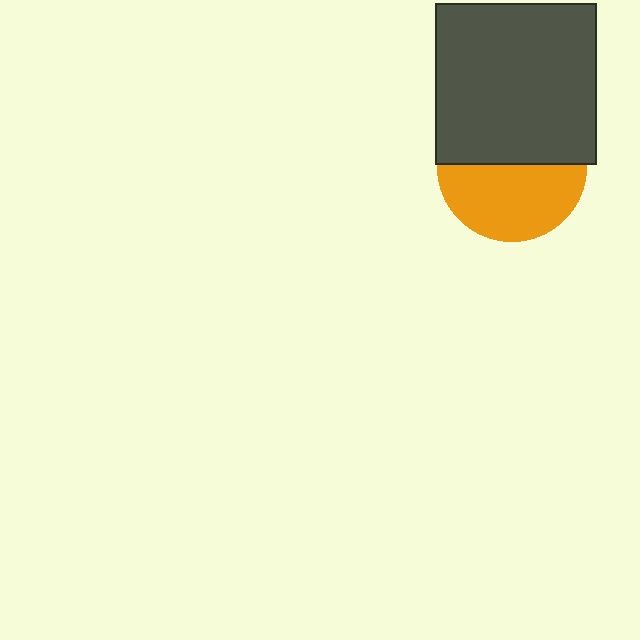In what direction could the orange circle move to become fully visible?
The orange circle could move down. That would shift it out from behind the dark gray square entirely.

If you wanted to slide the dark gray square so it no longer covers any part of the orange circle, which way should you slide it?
Slide it up — that is the most direct way to separate the two shapes.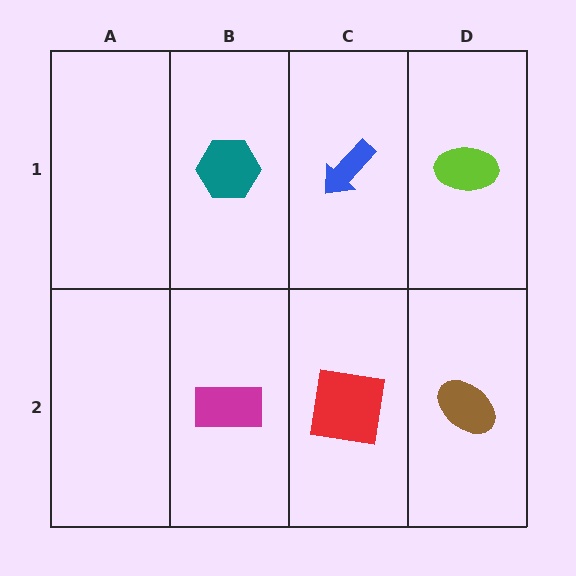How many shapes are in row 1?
3 shapes.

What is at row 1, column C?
A blue arrow.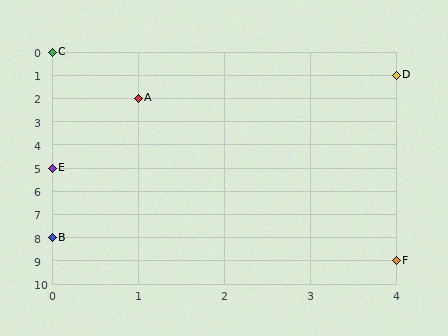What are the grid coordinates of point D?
Point D is at grid coordinates (4, 1).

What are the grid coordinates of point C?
Point C is at grid coordinates (0, 0).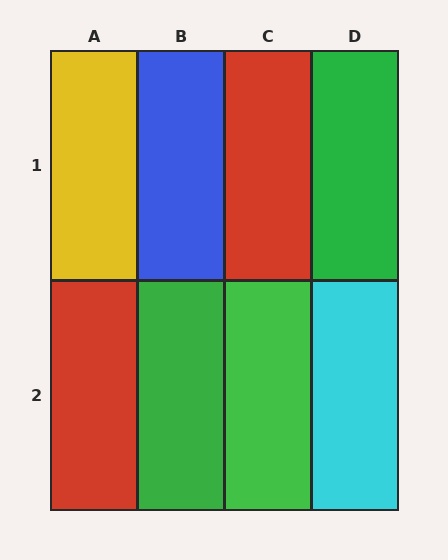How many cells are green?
3 cells are green.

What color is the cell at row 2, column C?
Green.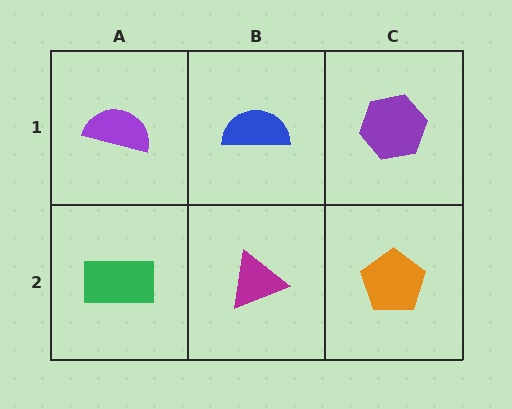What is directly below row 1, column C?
An orange pentagon.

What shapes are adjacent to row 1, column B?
A magenta triangle (row 2, column B), a purple semicircle (row 1, column A), a purple hexagon (row 1, column C).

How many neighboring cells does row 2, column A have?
2.